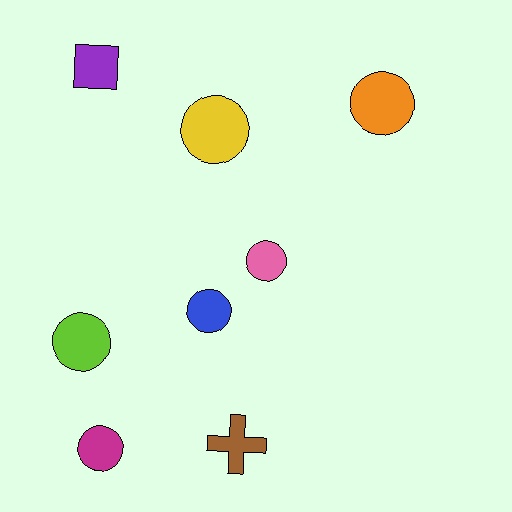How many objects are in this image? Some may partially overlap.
There are 8 objects.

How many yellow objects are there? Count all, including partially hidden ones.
There is 1 yellow object.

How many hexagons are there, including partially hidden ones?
There are no hexagons.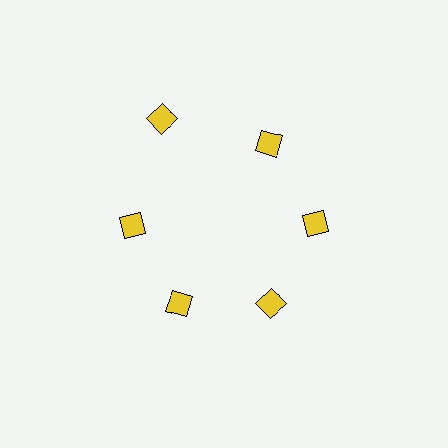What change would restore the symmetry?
The symmetry would be restored by moving it inward, back onto the ring so that all 6 diamonds sit at equal angles and equal distance from the center.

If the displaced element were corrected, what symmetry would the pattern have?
It would have 6-fold rotational symmetry — the pattern would map onto itself every 60 degrees.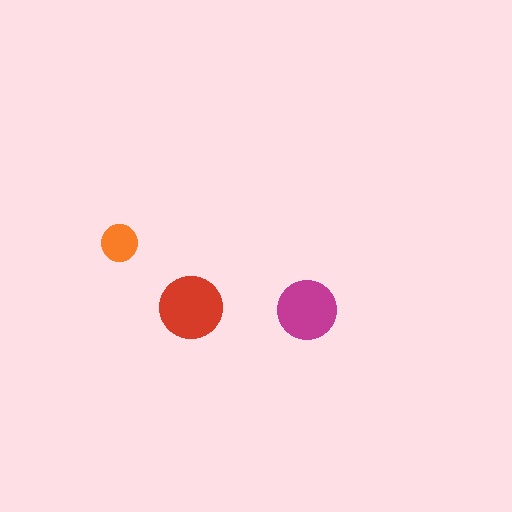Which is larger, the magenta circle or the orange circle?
The magenta one.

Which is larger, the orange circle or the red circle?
The red one.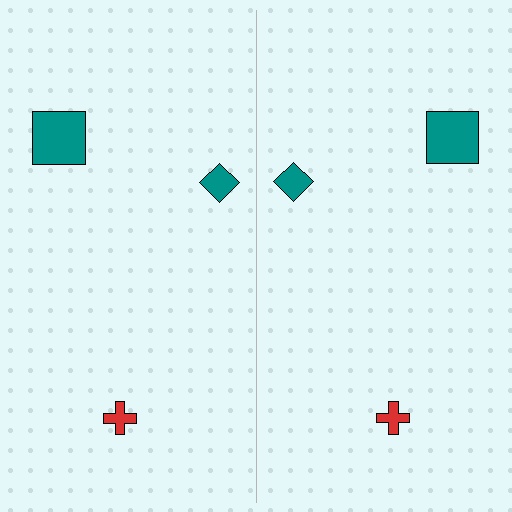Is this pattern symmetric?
Yes, this pattern has bilateral (reflection) symmetry.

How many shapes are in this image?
There are 6 shapes in this image.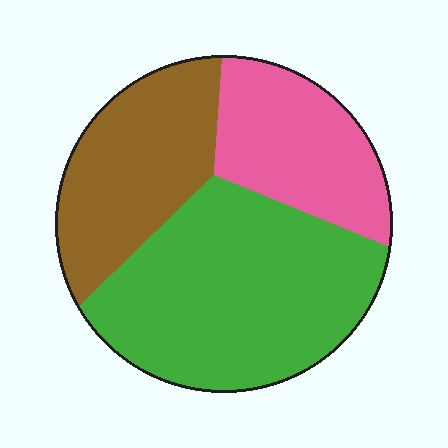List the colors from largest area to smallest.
From largest to smallest: green, brown, pink.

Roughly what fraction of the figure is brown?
Brown takes up about one quarter (1/4) of the figure.